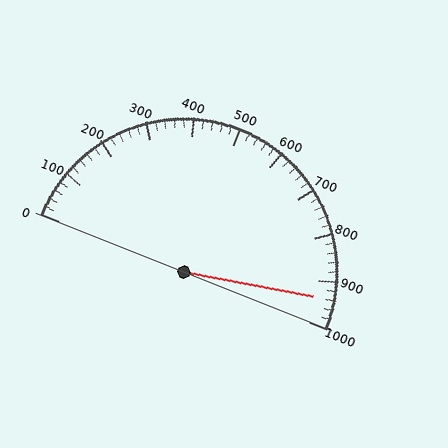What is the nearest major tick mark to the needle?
The nearest major tick mark is 900.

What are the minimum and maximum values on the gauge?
The gauge ranges from 0 to 1000.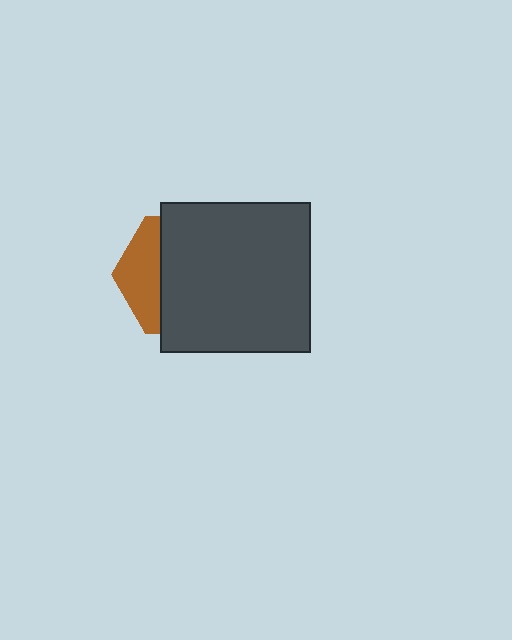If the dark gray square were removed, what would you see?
You would see the complete brown hexagon.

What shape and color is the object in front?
The object in front is a dark gray square.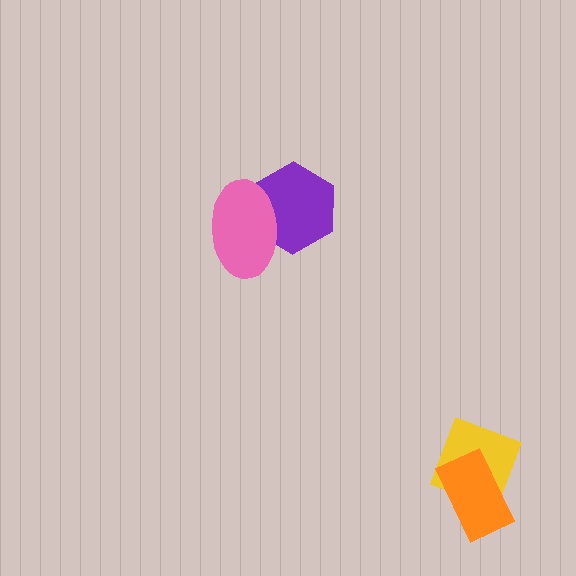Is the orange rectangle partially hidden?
No, no other shape covers it.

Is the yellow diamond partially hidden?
Yes, it is partially covered by another shape.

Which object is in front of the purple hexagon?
The pink ellipse is in front of the purple hexagon.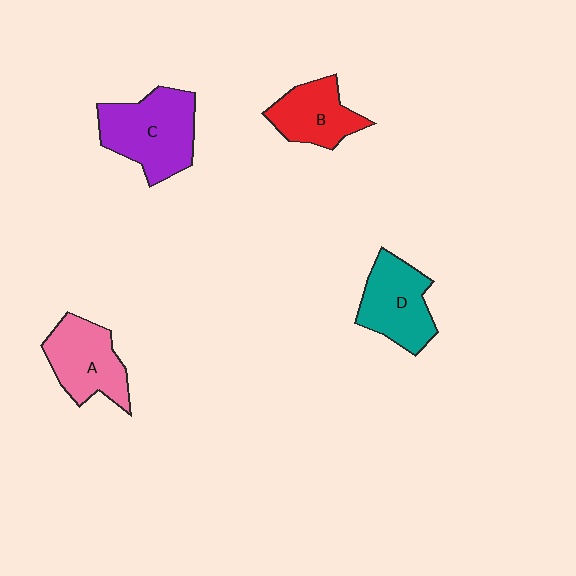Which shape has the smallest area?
Shape B (red).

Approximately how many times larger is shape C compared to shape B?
Approximately 1.5 times.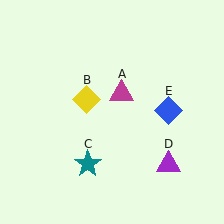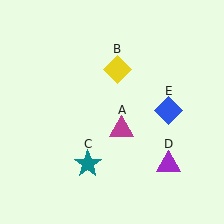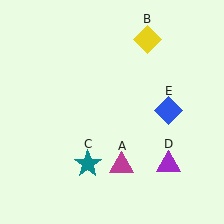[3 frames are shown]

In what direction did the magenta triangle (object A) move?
The magenta triangle (object A) moved down.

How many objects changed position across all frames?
2 objects changed position: magenta triangle (object A), yellow diamond (object B).